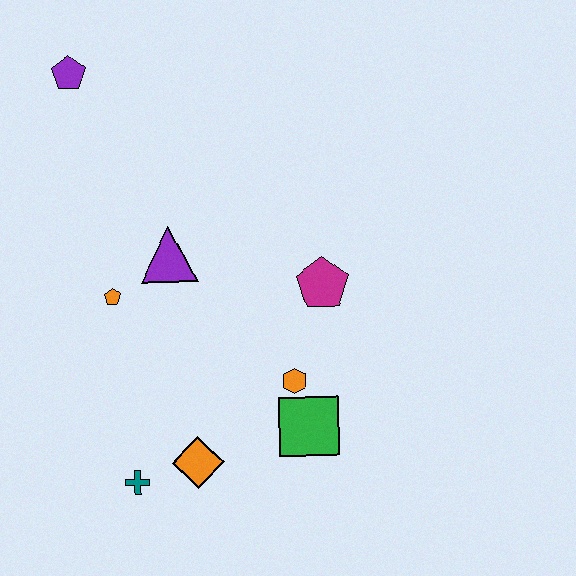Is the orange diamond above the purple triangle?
No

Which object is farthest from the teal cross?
The purple pentagon is farthest from the teal cross.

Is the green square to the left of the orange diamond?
No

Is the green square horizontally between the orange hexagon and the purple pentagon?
No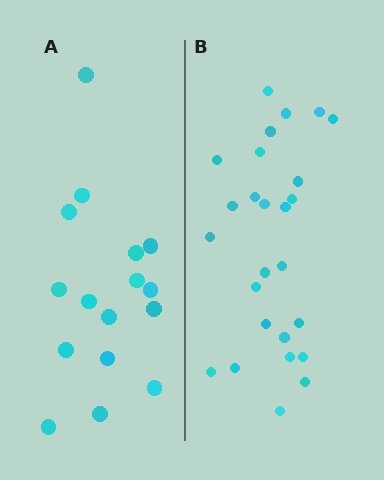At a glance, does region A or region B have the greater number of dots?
Region B (the right region) has more dots.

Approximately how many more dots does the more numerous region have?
Region B has roughly 10 or so more dots than region A.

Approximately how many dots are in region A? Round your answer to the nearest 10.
About 20 dots. (The exact count is 16, which rounds to 20.)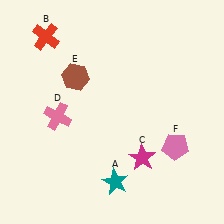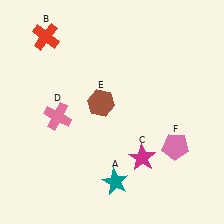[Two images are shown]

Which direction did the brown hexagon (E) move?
The brown hexagon (E) moved down.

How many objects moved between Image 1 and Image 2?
1 object moved between the two images.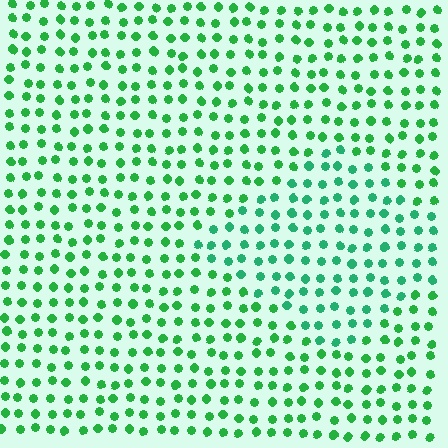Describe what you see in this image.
The image is filled with small green elements in a uniform arrangement. A diamond-shaped region is visible where the elements are tinted to a slightly different hue, forming a subtle color boundary.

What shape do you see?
I see a diamond.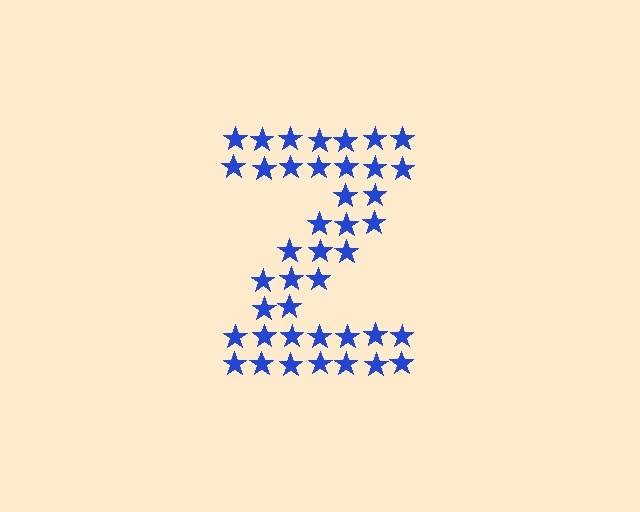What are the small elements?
The small elements are stars.